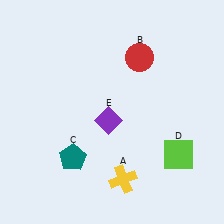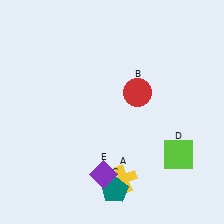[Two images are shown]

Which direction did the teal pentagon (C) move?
The teal pentagon (C) moved right.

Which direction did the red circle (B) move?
The red circle (B) moved down.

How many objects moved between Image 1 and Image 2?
3 objects moved between the two images.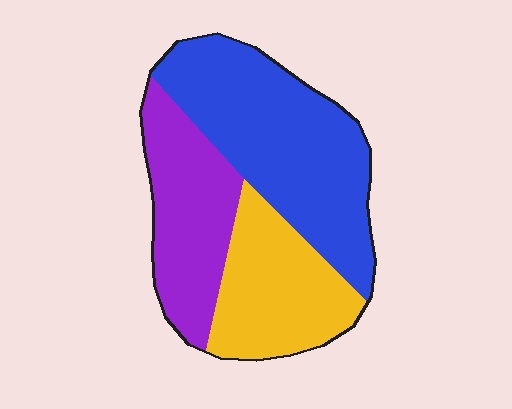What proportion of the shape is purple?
Purple covers about 25% of the shape.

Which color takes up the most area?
Blue, at roughly 45%.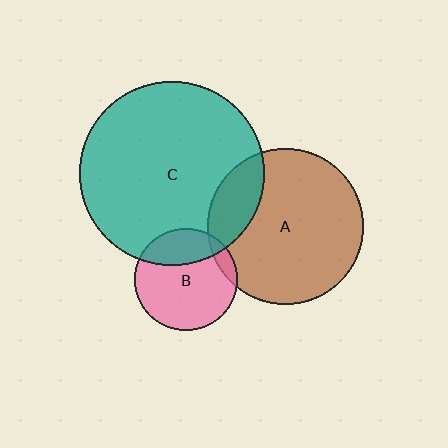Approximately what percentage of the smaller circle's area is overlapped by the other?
Approximately 25%.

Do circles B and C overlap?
Yes.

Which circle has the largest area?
Circle C (teal).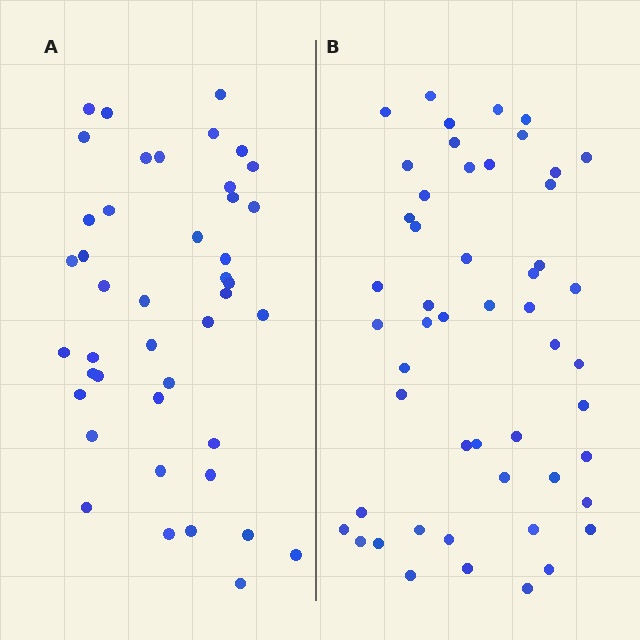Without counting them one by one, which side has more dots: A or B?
Region B (the right region) has more dots.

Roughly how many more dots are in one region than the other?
Region B has roughly 8 or so more dots than region A.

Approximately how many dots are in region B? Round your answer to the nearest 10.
About 50 dots. (The exact count is 51, which rounds to 50.)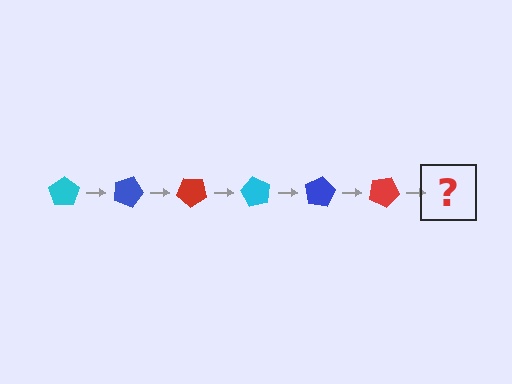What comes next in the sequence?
The next element should be a cyan pentagon, rotated 120 degrees from the start.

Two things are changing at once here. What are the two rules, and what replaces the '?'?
The two rules are that it rotates 20 degrees each step and the color cycles through cyan, blue, and red. The '?' should be a cyan pentagon, rotated 120 degrees from the start.